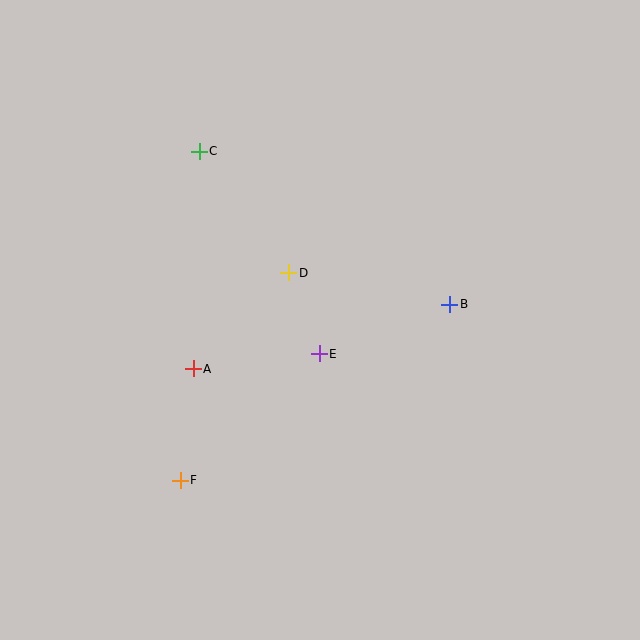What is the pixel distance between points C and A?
The distance between C and A is 218 pixels.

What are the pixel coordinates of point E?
Point E is at (319, 354).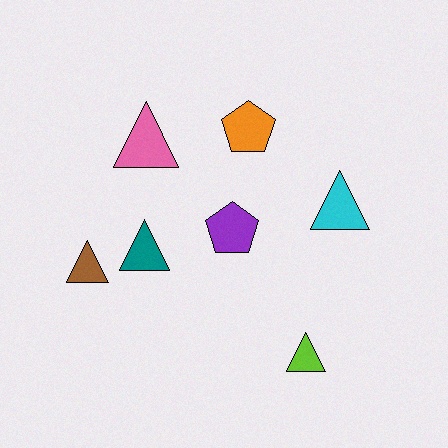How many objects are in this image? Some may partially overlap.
There are 7 objects.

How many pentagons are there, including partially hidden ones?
There are 2 pentagons.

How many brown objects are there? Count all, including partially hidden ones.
There is 1 brown object.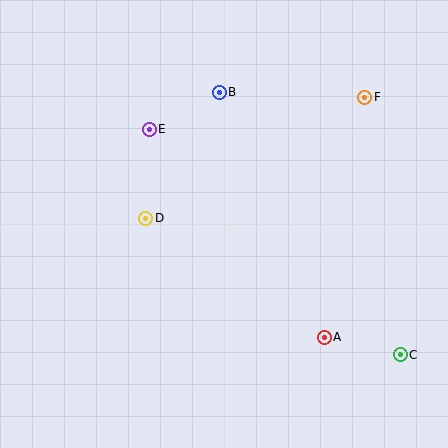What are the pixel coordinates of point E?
Point E is at (149, 129).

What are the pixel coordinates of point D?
Point D is at (145, 218).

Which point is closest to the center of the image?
Point D at (145, 218) is closest to the center.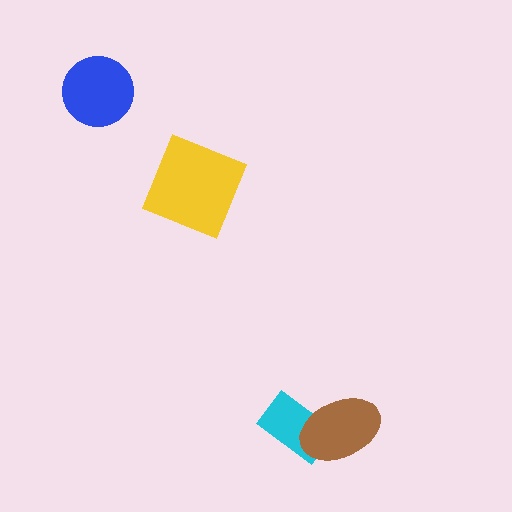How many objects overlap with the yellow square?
0 objects overlap with the yellow square.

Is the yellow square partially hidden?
No, no other shape covers it.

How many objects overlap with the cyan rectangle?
1 object overlaps with the cyan rectangle.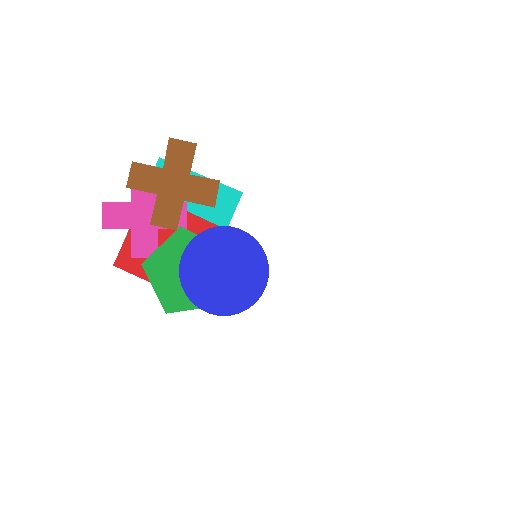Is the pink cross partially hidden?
Yes, it is partially covered by another shape.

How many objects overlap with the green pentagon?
4 objects overlap with the green pentagon.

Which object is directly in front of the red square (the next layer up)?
The pink cross is directly in front of the red square.